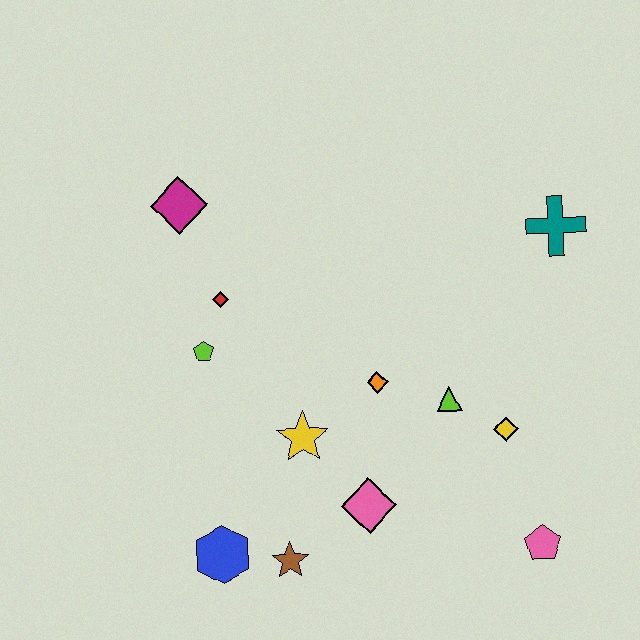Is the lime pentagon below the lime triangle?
No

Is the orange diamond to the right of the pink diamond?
Yes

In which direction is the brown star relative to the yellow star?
The brown star is below the yellow star.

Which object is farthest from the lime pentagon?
The pink pentagon is farthest from the lime pentagon.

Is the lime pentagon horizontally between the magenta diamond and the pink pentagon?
Yes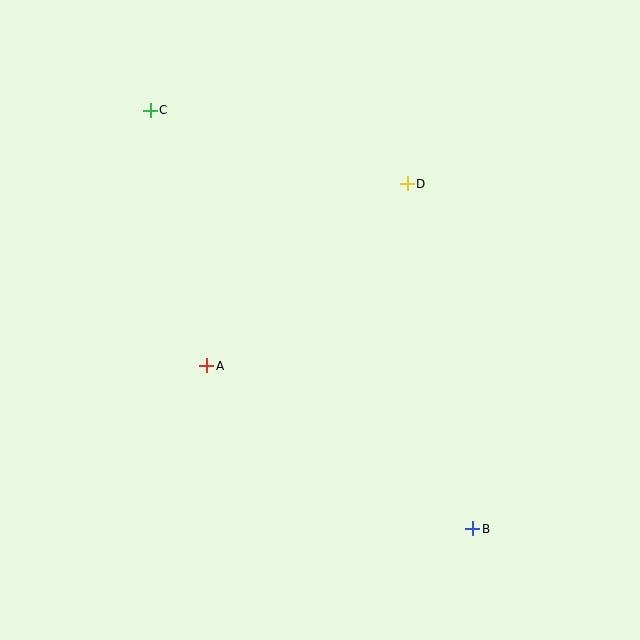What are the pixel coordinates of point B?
Point B is at (473, 529).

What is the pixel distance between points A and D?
The distance between A and D is 271 pixels.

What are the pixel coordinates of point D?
Point D is at (407, 184).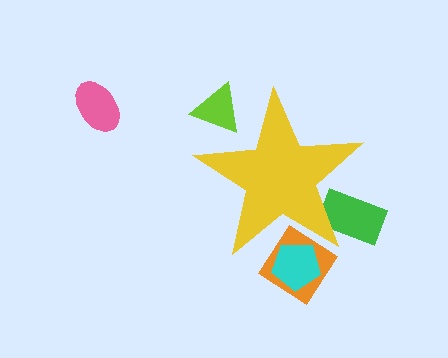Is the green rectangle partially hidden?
Yes, the green rectangle is partially hidden behind the yellow star.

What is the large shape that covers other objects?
A yellow star.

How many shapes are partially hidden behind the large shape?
4 shapes are partially hidden.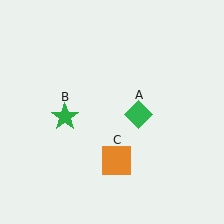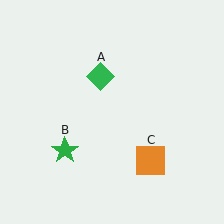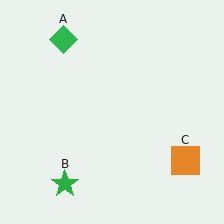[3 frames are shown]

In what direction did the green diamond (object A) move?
The green diamond (object A) moved up and to the left.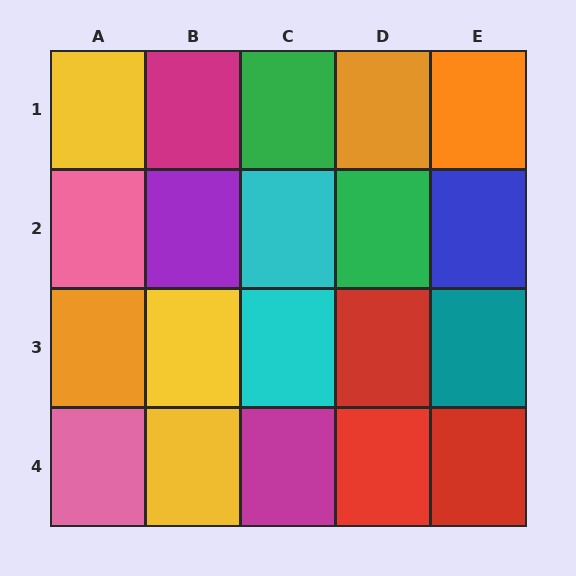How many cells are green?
2 cells are green.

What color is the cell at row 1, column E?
Orange.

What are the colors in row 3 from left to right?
Orange, yellow, cyan, red, teal.